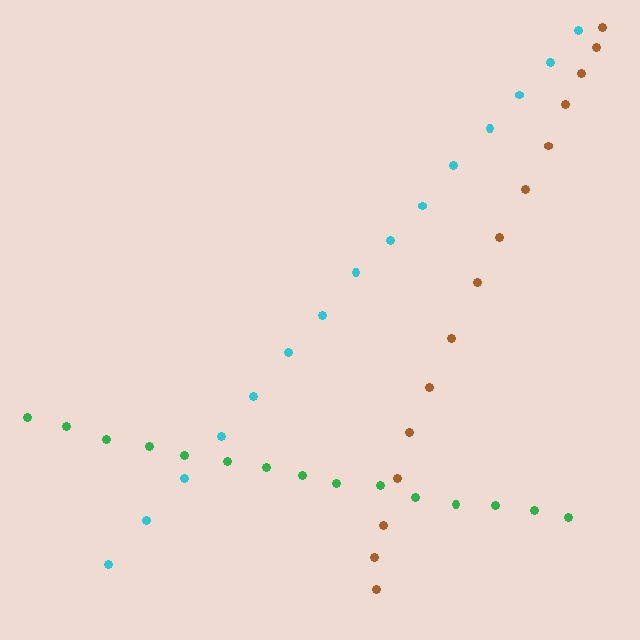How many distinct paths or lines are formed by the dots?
There are 3 distinct paths.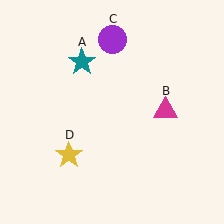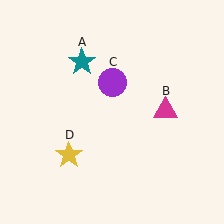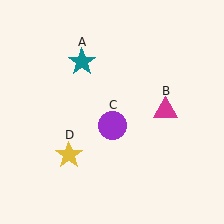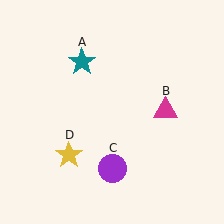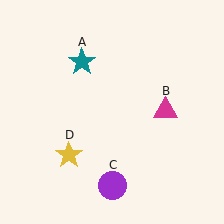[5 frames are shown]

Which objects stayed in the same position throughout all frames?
Teal star (object A) and magenta triangle (object B) and yellow star (object D) remained stationary.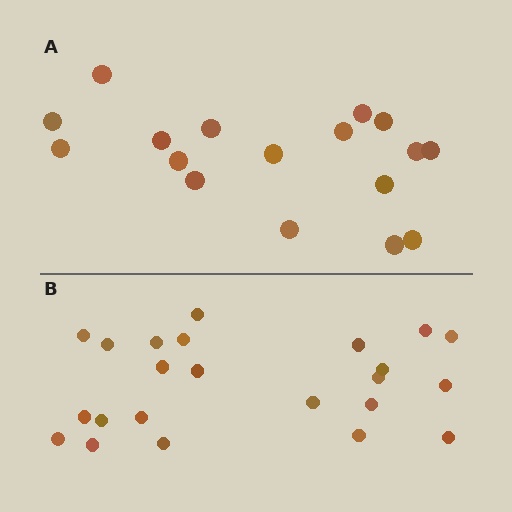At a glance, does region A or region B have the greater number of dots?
Region B (the bottom region) has more dots.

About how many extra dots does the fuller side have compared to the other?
Region B has about 6 more dots than region A.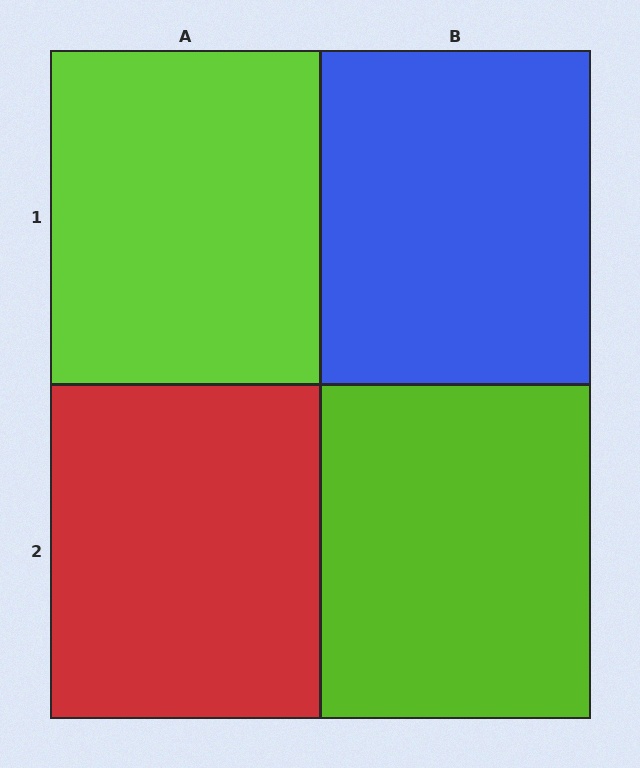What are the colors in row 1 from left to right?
Lime, blue.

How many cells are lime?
2 cells are lime.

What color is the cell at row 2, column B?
Lime.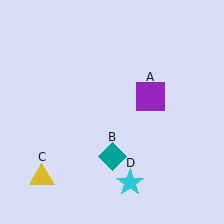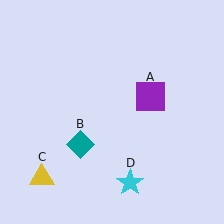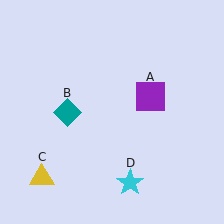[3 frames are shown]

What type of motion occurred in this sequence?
The teal diamond (object B) rotated clockwise around the center of the scene.